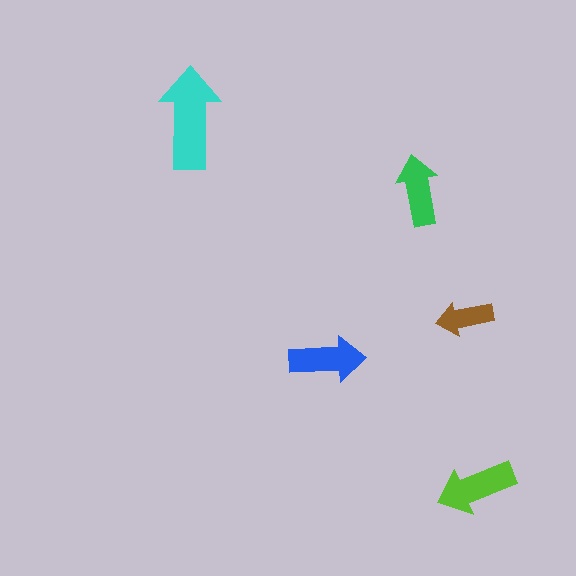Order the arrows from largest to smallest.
the cyan one, the lime one, the blue one, the green one, the brown one.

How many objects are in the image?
There are 5 objects in the image.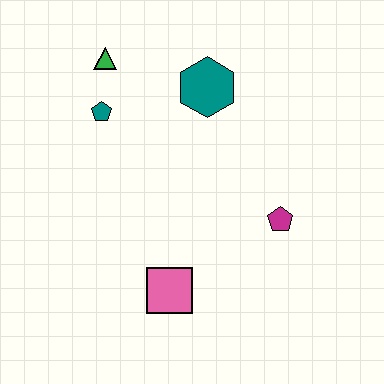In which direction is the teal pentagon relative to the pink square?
The teal pentagon is above the pink square.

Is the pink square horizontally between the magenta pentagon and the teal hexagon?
No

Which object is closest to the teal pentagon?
The green triangle is closest to the teal pentagon.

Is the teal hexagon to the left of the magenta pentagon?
Yes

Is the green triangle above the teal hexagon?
Yes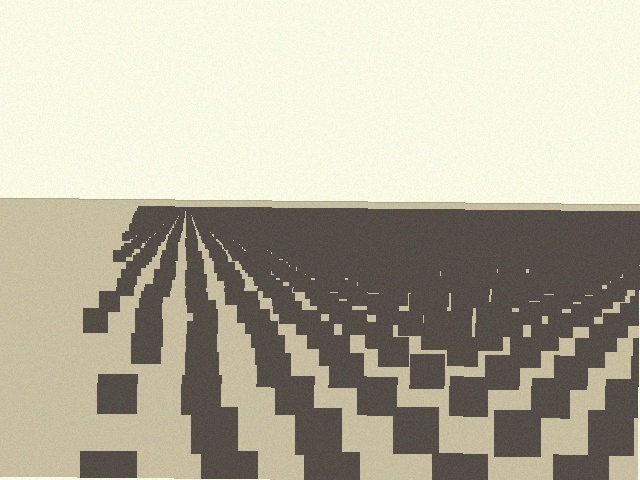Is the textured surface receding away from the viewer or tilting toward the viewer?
The surface is receding away from the viewer. Texture elements get smaller and denser toward the top.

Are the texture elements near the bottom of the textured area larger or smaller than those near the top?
Larger. Near the bottom, elements are closer to the viewer and appear at a bigger on-screen size.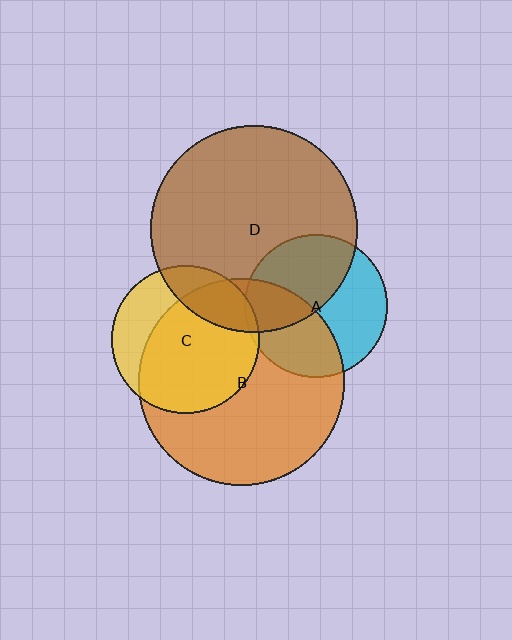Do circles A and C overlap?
Yes.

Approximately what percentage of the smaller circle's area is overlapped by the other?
Approximately 5%.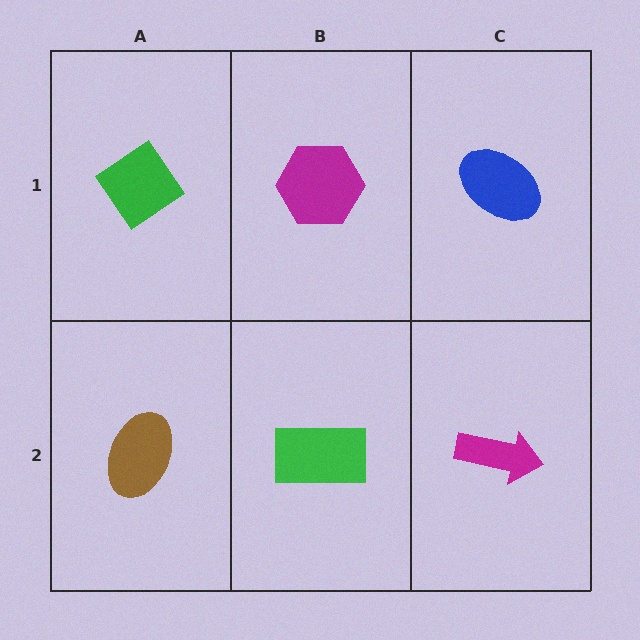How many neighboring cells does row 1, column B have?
3.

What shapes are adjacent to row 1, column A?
A brown ellipse (row 2, column A), a magenta hexagon (row 1, column B).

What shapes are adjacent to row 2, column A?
A green diamond (row 1, column A), a green rectangle (row 2, column B).